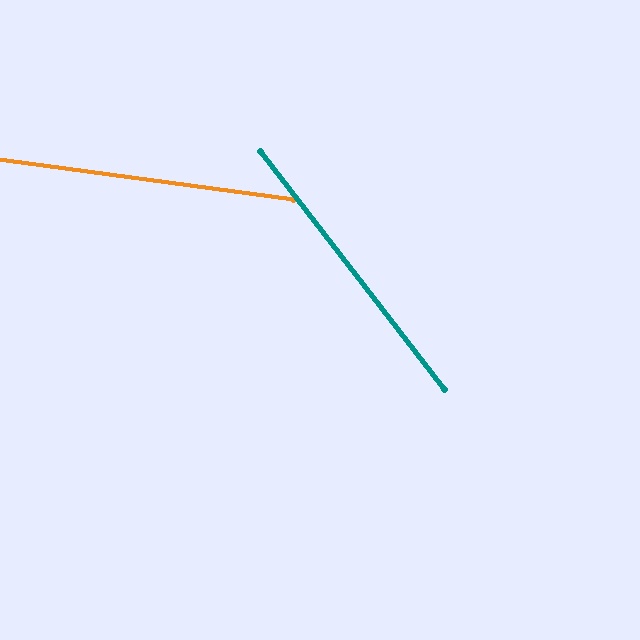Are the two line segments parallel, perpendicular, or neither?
Neither parallel nor perpendicular — they differ by about 45°.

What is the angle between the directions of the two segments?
Approximately 45 degrees.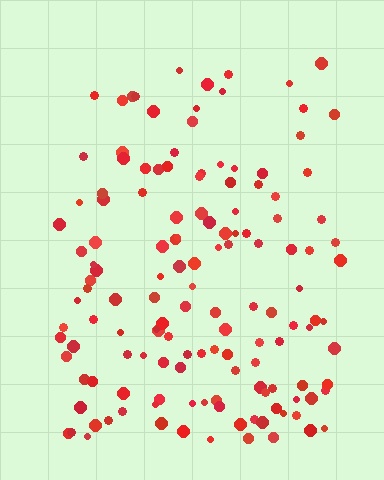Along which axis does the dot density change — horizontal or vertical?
Vertical.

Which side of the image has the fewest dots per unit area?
The top.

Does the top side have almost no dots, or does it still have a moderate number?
Still a moderate number, just noticeably fewer than the bottom.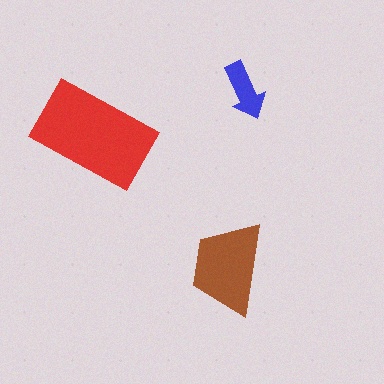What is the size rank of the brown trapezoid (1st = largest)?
2nd.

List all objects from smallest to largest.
The blue arrow, the brown trapezoid, the red rectangle.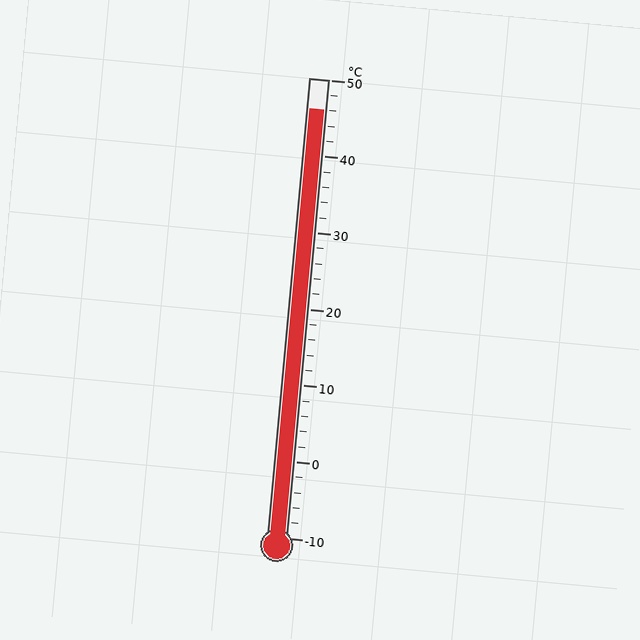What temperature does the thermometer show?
The thermometer shows approximately 46°C.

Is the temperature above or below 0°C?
The temperature is above 0°C.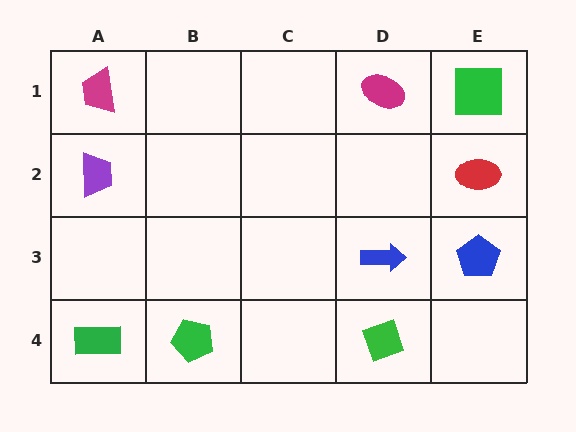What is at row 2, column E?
A red ellipse.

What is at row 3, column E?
A blue pentagon.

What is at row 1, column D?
A magenta ellipse.